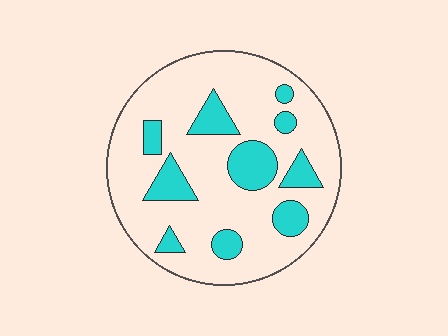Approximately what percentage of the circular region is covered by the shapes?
Approximately 20%.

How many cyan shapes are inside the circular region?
10.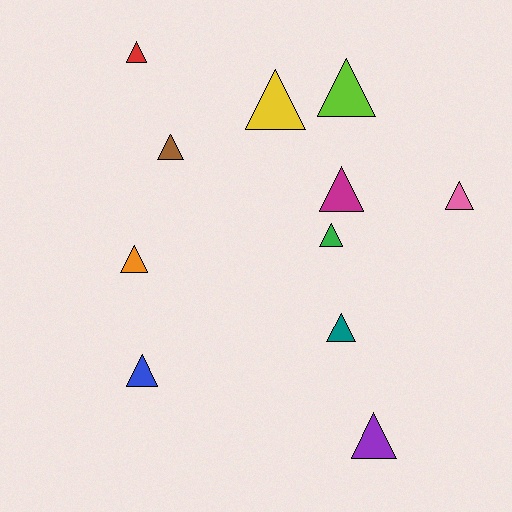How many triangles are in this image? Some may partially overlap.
There are 11 triangles.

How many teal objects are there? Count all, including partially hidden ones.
There is 1 teal object.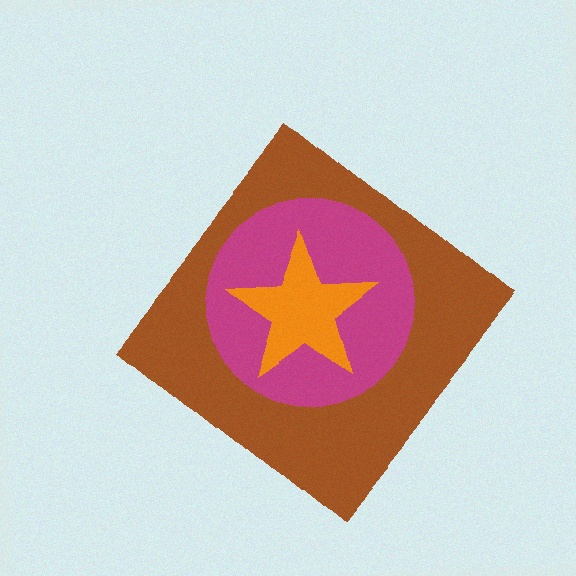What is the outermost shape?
The brown diamond.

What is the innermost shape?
The orange star.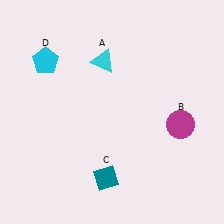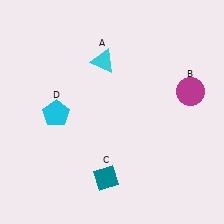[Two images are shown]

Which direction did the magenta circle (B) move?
The magenta circle (B) moved up.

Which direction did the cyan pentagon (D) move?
The cyan pentagon (D) moved down.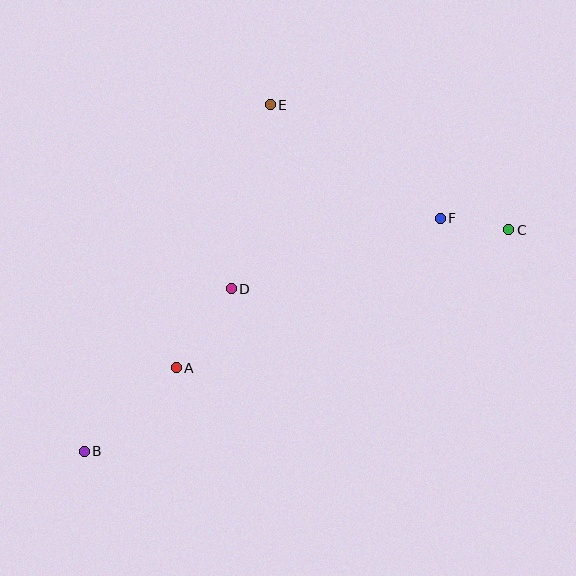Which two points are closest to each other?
Points C and F are closest to each other.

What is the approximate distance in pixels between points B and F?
The distance between B and F is approximately 425 pixels.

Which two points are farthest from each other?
Points B and C are farthest from each other.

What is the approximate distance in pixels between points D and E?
The distance between D and E is approximately 188 pixels.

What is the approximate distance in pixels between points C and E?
The distance between C and E is approximately 270 pixels.